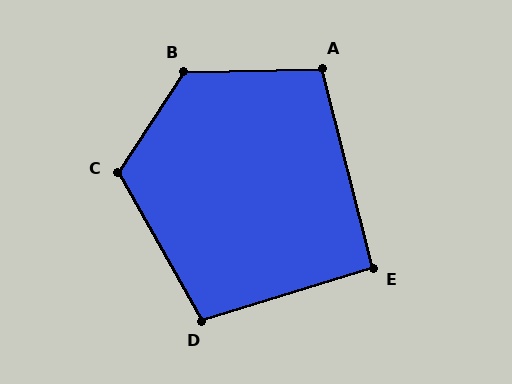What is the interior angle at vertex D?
Approximately 102 degrees (obtuse).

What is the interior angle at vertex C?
Approximately 117 degrees (obtuse).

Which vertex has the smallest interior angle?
E, at approximately 93 degrees.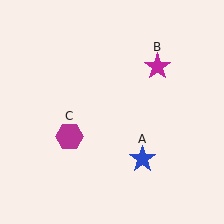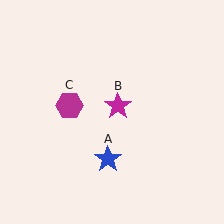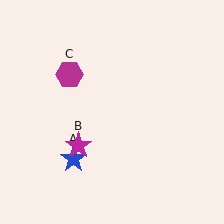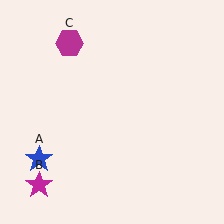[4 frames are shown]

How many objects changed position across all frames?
3 objects changed position: blue star (object A), magenta star (object B), magenta hexagon (object C).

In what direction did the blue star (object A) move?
The blue star (object A) moved left.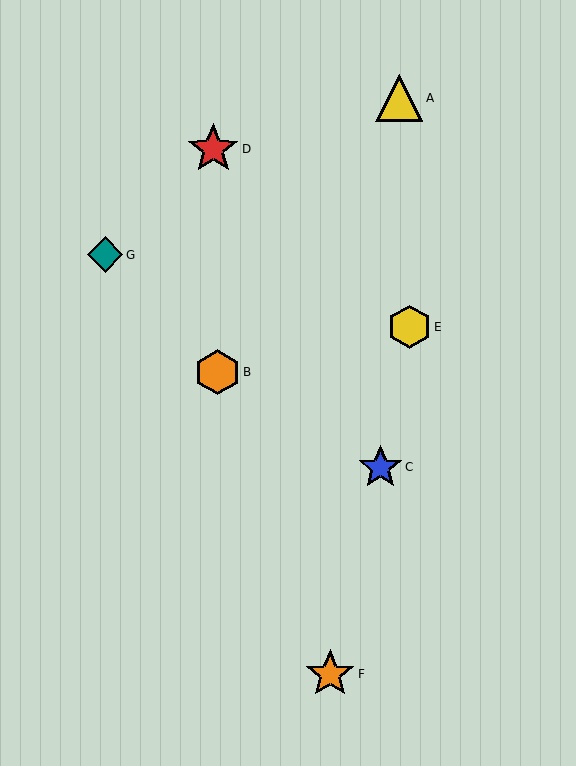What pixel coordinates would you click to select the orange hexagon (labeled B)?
Click at (218, 372) to select the orange hexagon B.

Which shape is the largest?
The red star (labeled D) is the largest.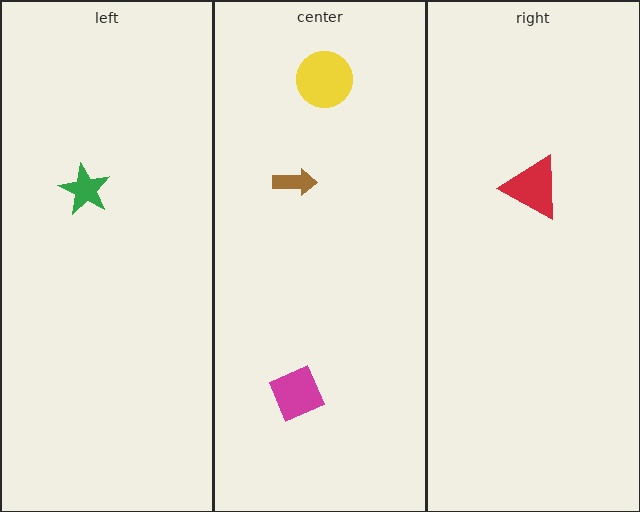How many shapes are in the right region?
1.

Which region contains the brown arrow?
The center region.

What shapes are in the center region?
The yellow circle, the brown arrow, the magenta diamond.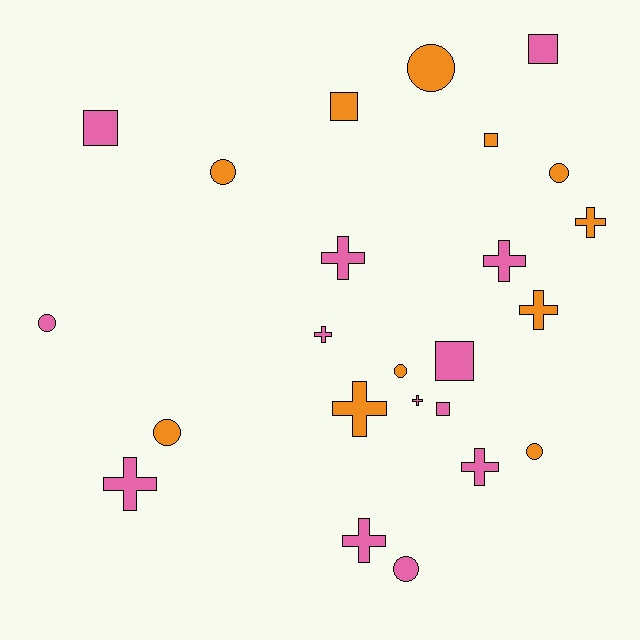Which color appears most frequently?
Pink, with 13 objects.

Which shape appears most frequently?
Cross, with 10 objects.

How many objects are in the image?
There are 24 objects.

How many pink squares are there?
There are 4 pink squares.